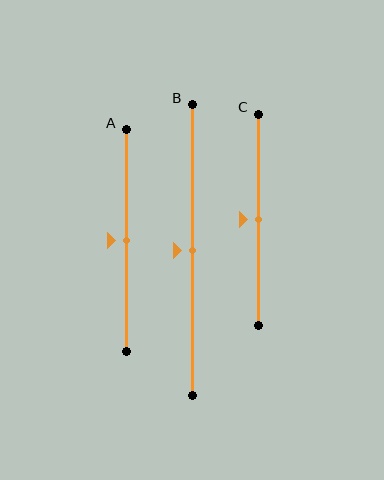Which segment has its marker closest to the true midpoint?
Segment A has its marker closest to the true midpoint.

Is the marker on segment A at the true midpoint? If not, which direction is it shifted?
Yes, the marker on segment A is at the true midpoint.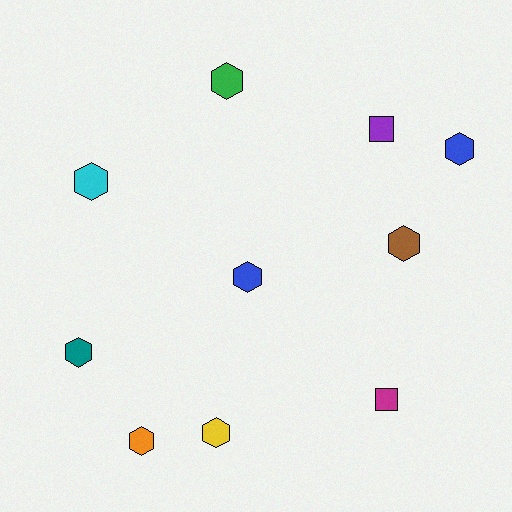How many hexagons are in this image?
There are 8 hexagons.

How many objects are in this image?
There are 10 objects.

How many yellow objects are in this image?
There is 1 yellow object.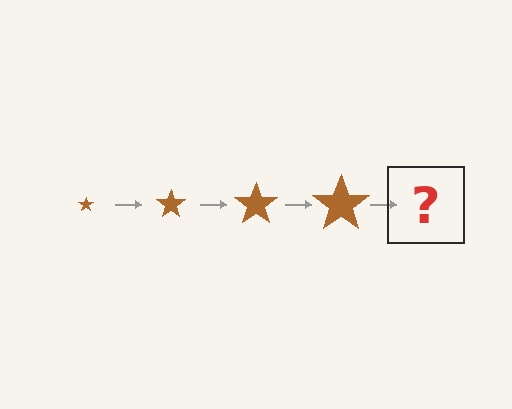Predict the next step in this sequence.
The next step is a brown star, larger than the previous one.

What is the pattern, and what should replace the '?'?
The pattern is that the star gets progressively larger each step. The '?' should be a brown star, larger than the previous one.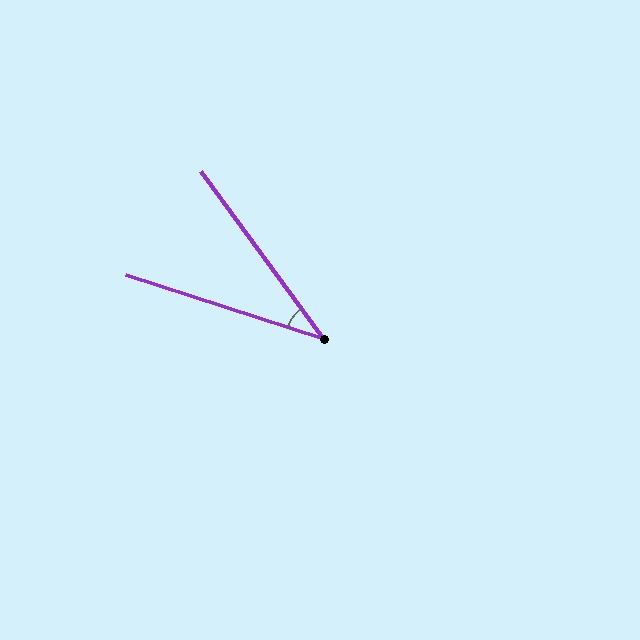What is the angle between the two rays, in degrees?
Approximately 36 degrees.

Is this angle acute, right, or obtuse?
It is acute.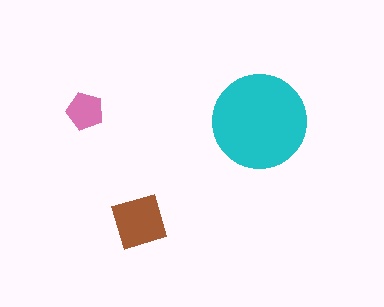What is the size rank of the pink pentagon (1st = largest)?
3rd.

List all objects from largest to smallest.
The cyan circle, the brown diamond, the pink pentagon.